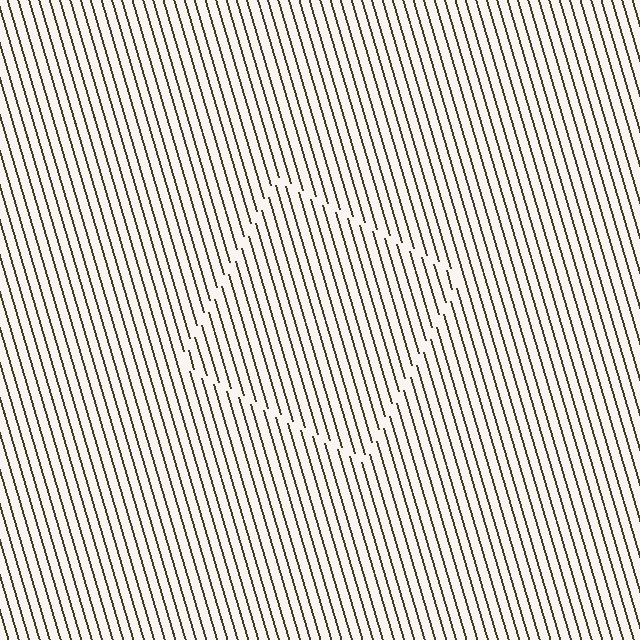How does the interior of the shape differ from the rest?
The interior of the shape contains the same grating, shifted by half a period — the contour is defined by the phase discontinuity where line-ends from the inner and outer gratings abut.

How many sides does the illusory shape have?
4 sides — the line-ends trace a square.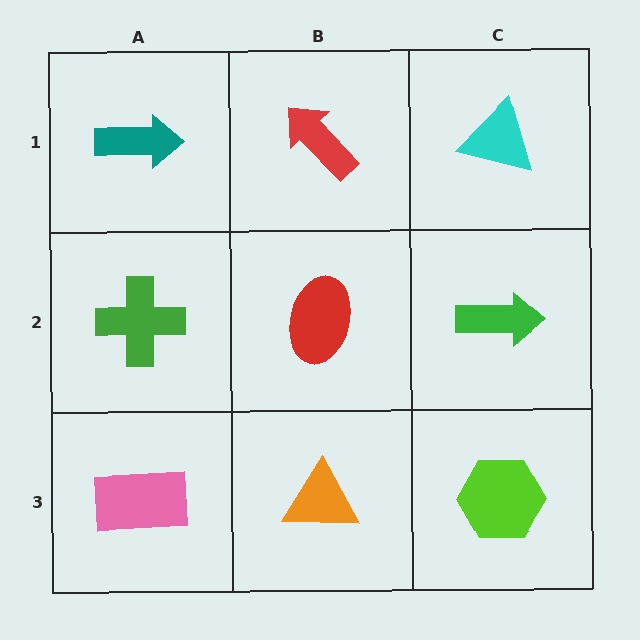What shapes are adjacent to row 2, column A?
A teal arrow (row 1, column A), a pink rectangle (row 3, column A), a red ellipse (row 2, column B).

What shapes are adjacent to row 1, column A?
A green cross (row 2, column A), a red arrow (row 1, column B).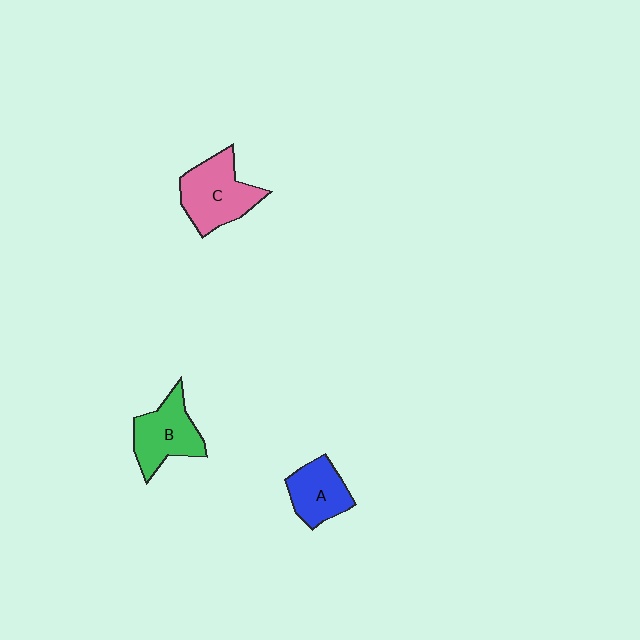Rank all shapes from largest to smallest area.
From largest to smallest: C (pink), B (green), A (blue).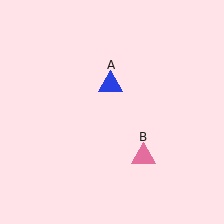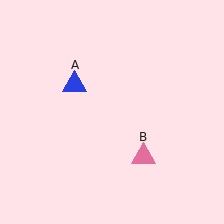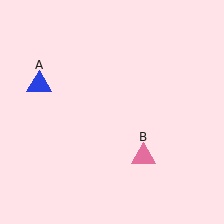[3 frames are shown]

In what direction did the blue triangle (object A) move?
The blue triangle (object A) moved left.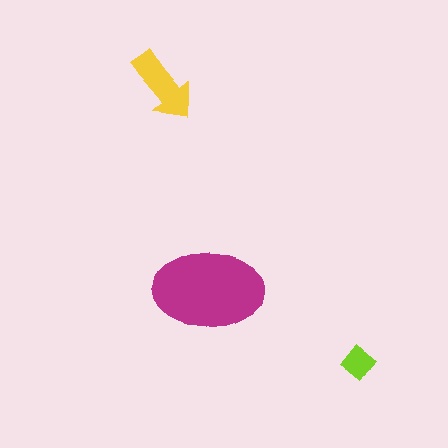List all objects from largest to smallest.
The magenta ellipse, the yellow arrow, the lime diamond.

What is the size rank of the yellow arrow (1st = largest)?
2nd.